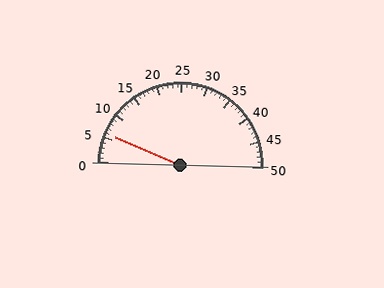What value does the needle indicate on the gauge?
The needle indicates approximately 6.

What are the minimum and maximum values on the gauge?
The gauge ranges from 0 to 50.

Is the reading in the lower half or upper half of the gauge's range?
The reading is in the lower half of the range (0 to 50).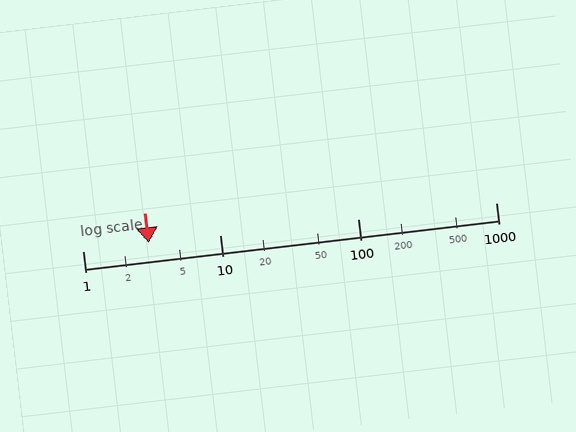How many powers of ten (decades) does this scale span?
The scale spans 3 decades, from 1 to 1000.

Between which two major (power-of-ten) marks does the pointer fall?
The pointer is between 1 and 10.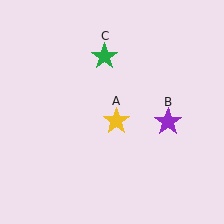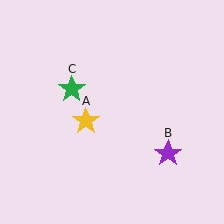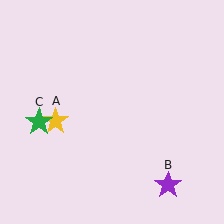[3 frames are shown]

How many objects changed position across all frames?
3 objects changed position: yellow star (object A), purple star (object B), green star (object C).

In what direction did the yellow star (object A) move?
The yellow star (object A) moved left.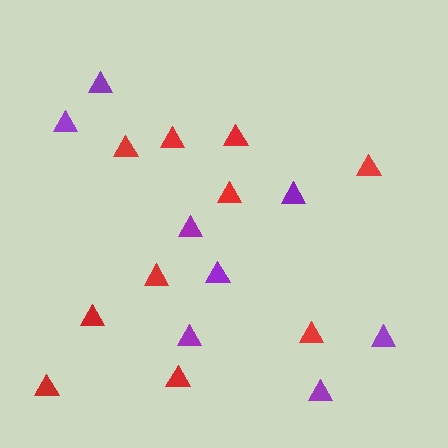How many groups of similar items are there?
There are 2 groups: one group of red triangles (10) and one group of purple triangles (8).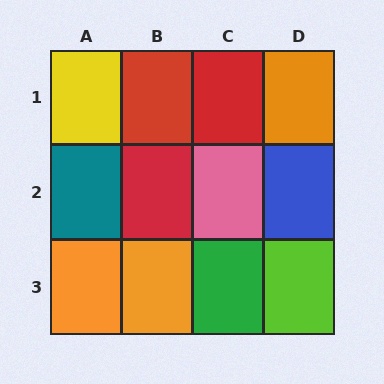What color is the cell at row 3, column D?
Lime.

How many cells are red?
3 cells are red.